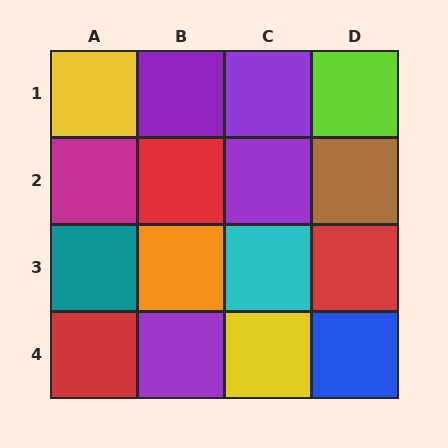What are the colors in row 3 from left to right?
Teal, orange, cyan, red.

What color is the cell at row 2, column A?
Magenta.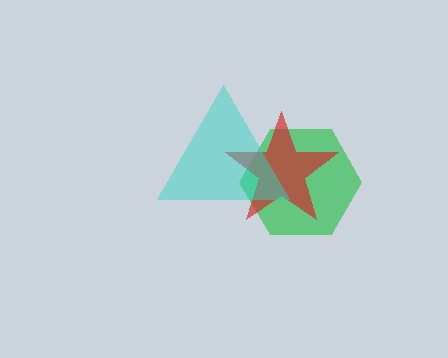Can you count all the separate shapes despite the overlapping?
Yes, there are 3 separate shapes.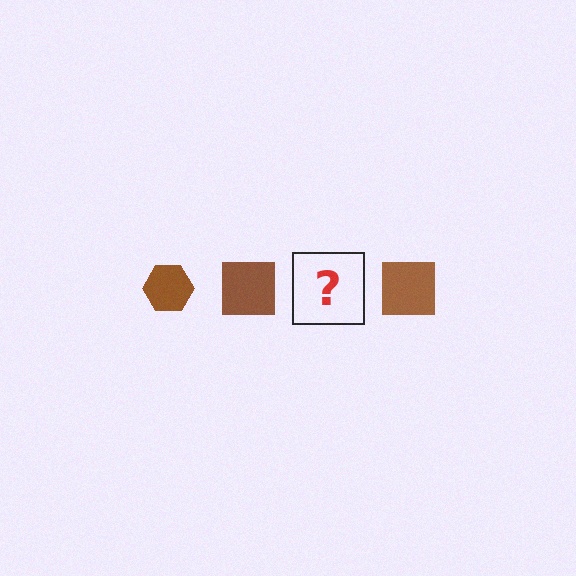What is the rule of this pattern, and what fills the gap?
The rule is that the pattern cycles through hexagon, square shapes in brown. The gap should be filled with a brown hexagon.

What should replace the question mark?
The question mark should be replaced with a brown hexagon.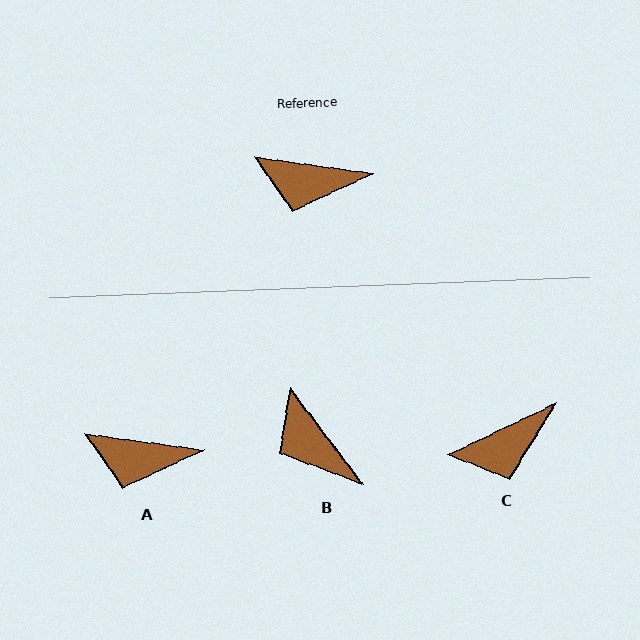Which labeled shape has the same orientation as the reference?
A.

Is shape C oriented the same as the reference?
No, it is off by about 34 degrees.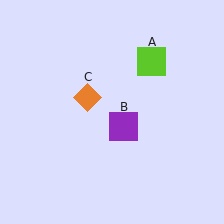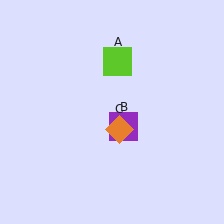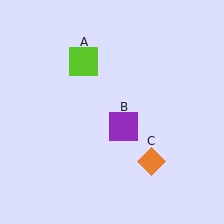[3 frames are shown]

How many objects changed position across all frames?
2 objects changed position: lime square (object A), orange diamond (object C).